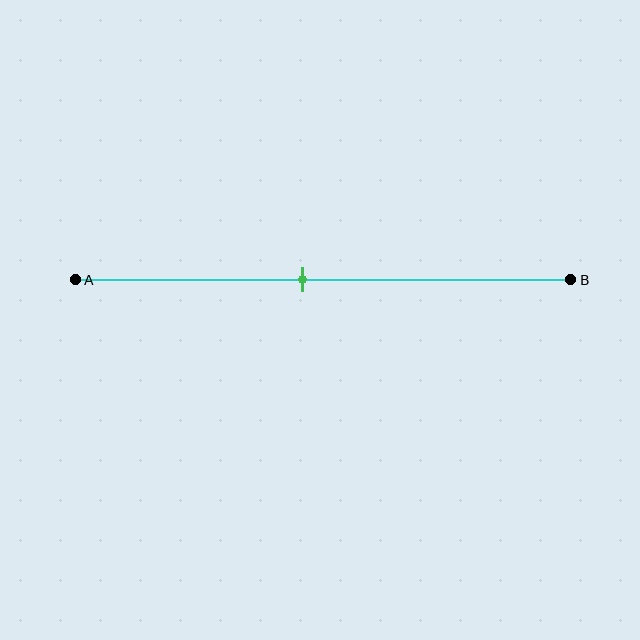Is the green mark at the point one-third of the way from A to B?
No, the mark is at about 45% from A, not at the 33% one-third point.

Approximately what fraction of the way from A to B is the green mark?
The green mark is approximately 45% of the way from A to B.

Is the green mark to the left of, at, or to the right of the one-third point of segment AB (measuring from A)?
The green mark is to the right of the one-third point of segment AB.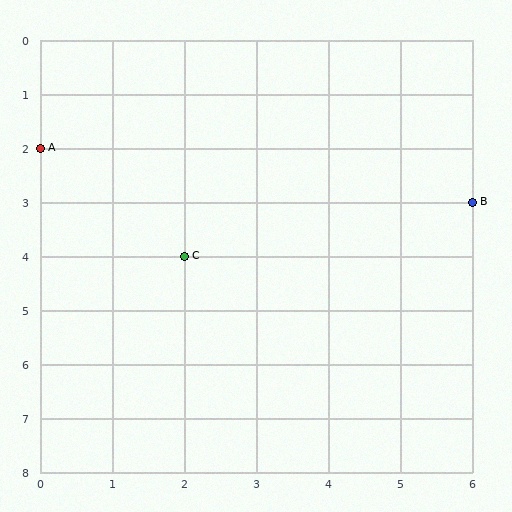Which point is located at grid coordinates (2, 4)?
Point C is at (2, 4).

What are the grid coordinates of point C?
Point C is at grid coordinates (2, 4).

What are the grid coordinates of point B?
Point B is at grid coordinates (6, 3).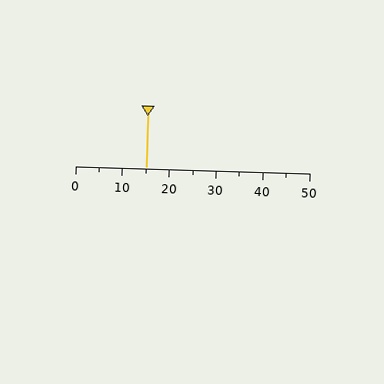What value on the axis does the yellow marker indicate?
The marker indicates approximately 15.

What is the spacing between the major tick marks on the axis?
The major ticks are spaced 10 apart.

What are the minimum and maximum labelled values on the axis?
The axis runs from 0 to 50.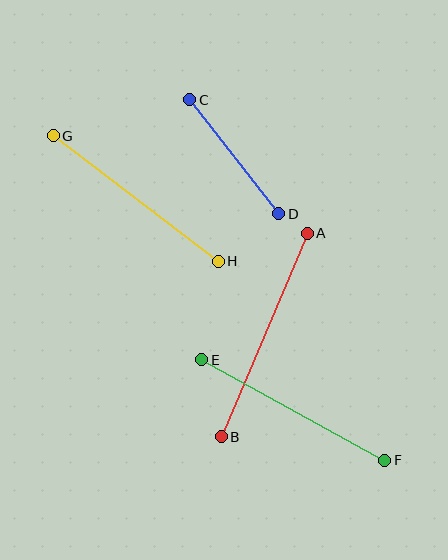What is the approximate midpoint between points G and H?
The midpoint is at approximately (136, 198) pixels.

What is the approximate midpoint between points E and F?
The midpoint is at approximately (293, 410) pixels.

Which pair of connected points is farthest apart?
Points A and B are farthest apart.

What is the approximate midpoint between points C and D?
The midpoint is at approximately (234, 157) pixels.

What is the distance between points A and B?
The distance is approximately 221 pixels.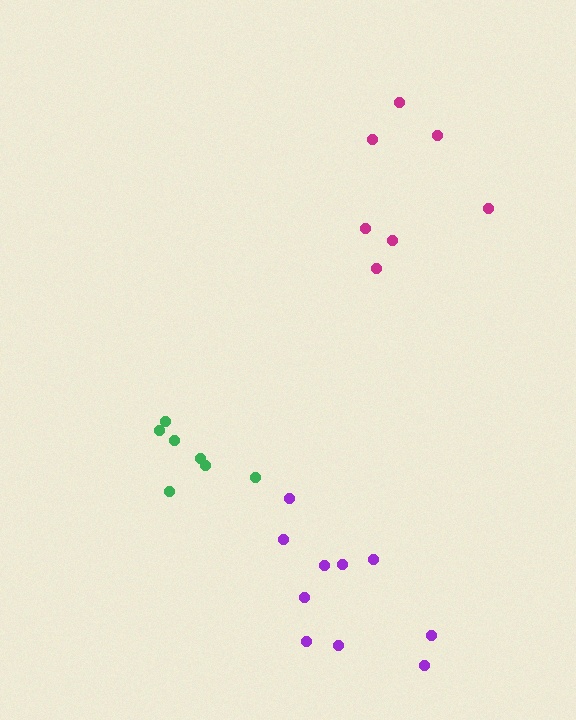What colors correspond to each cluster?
The clusters are colored: purple, magenta, green.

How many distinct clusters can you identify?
There are 3 distinct clusters.